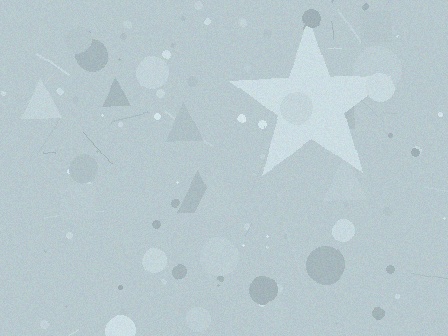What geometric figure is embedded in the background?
A star is embedded in the background.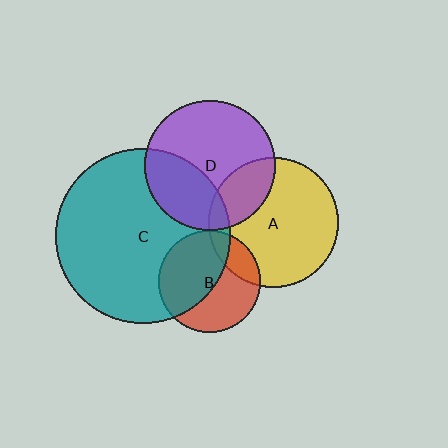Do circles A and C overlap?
Yes.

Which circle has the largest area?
Circle C (teal).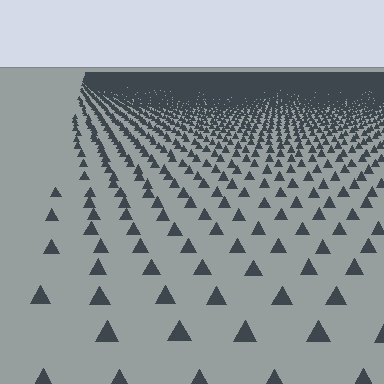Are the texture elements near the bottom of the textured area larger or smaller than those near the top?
Larger. Near the bottom, elements are closer to the viewer and appear at a bigger on-screen size.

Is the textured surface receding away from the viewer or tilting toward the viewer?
The surface is receding away from the viewer. Texture elements get smaller and denser toward the top.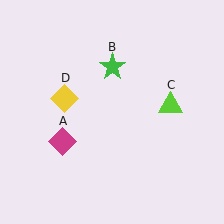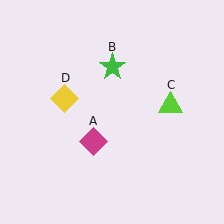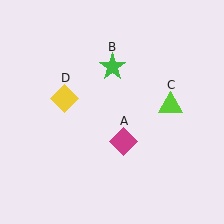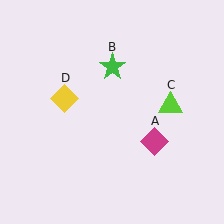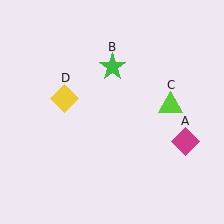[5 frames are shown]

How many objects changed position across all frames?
1 object changed position: magenta diamond (object A).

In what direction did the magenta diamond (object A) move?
The magenta diamond (object A) moved right.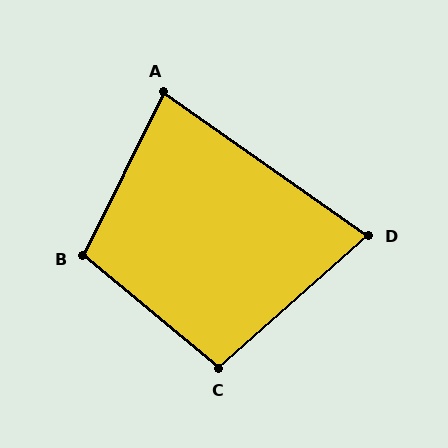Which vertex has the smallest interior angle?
D, at approximately 77 degrees.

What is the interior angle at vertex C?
Approximately 99 degrees (obtuse).